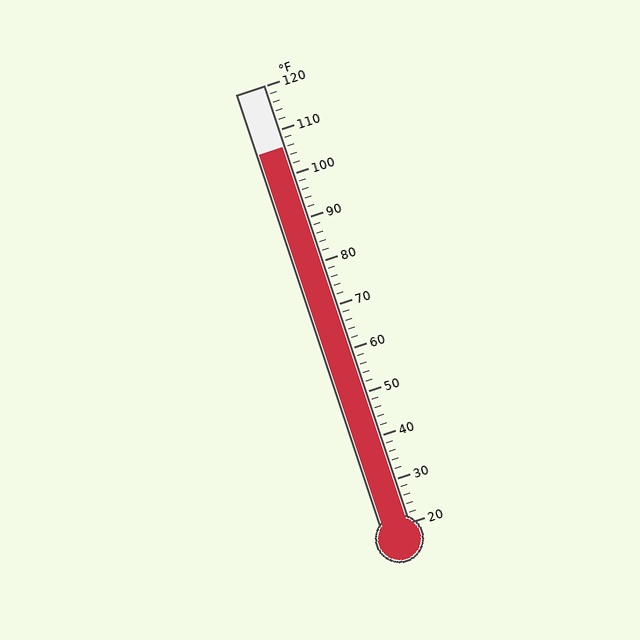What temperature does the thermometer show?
The thermometer shows approximately 106°F.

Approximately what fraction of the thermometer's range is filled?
The thermometer is filled to approximately 85% of its range.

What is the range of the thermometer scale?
The thermometer scale ranges from 20°F to 120°F.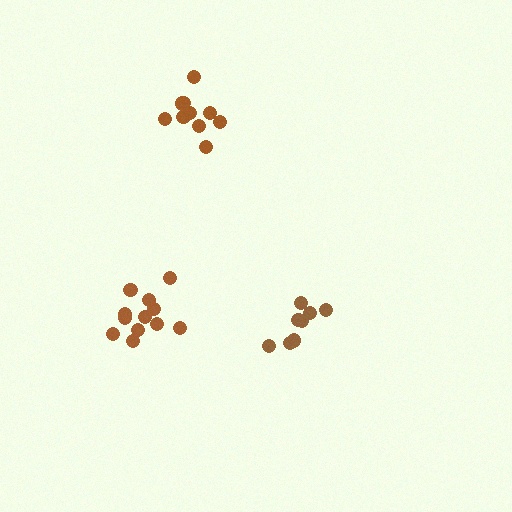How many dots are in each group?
Group 1: 8 dots, Group 2: 12 dots, Group 3: 10 dots (30 total).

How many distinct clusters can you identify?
There are 3 distinct clusters.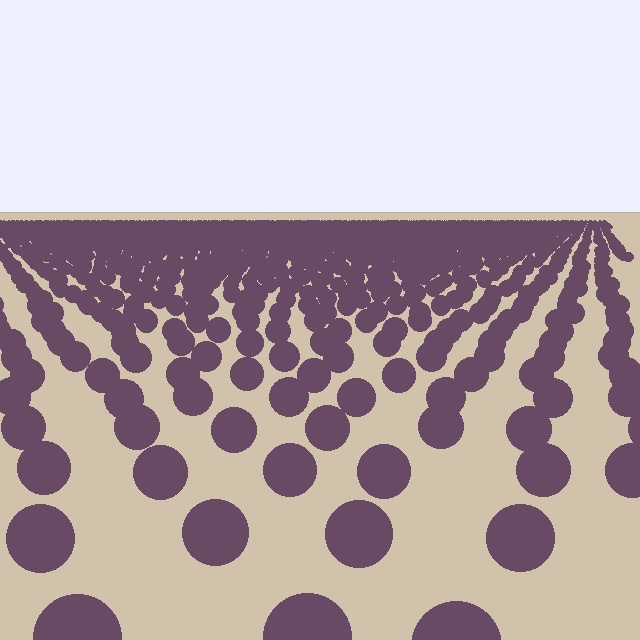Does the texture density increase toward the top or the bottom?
Density increases toward the top.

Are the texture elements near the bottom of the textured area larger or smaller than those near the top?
Larger. Near the bottom, elements are closer to the viewer and appear at a bigger on-screen size.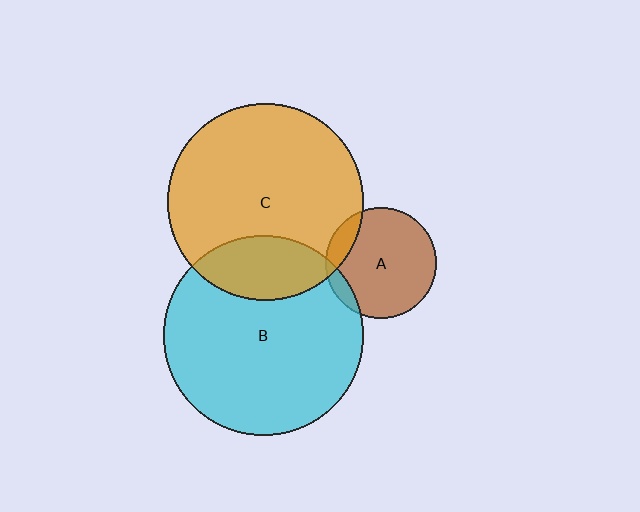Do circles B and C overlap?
Yes.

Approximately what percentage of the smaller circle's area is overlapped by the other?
Approximately 20%.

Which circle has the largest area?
Circle B (cyan).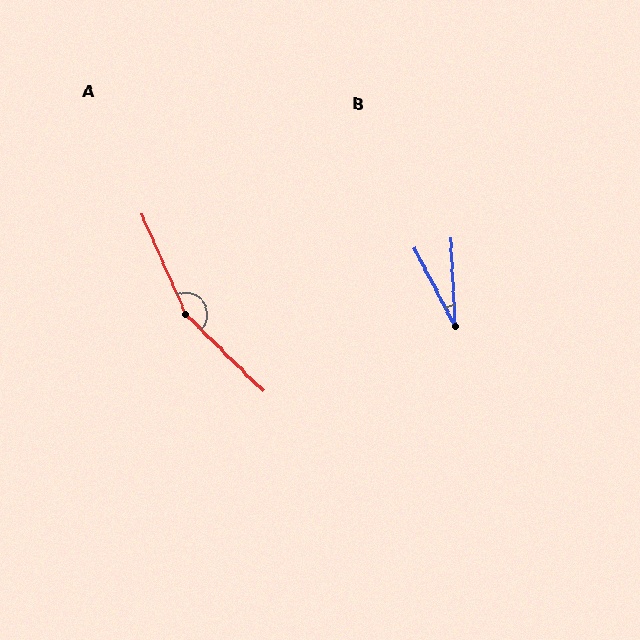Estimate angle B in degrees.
Approximately 24 degrees.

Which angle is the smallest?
B, at approximately 24 degrees.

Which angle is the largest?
A, at approximately 158 degrees.